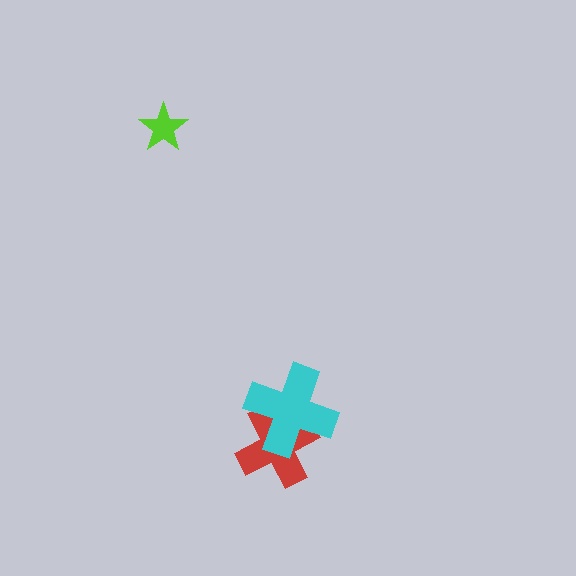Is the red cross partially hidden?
Yes, it is partially covered by another shape.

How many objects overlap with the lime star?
0 objects overlap with the lime star.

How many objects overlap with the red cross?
1 object overlaps with the red cross.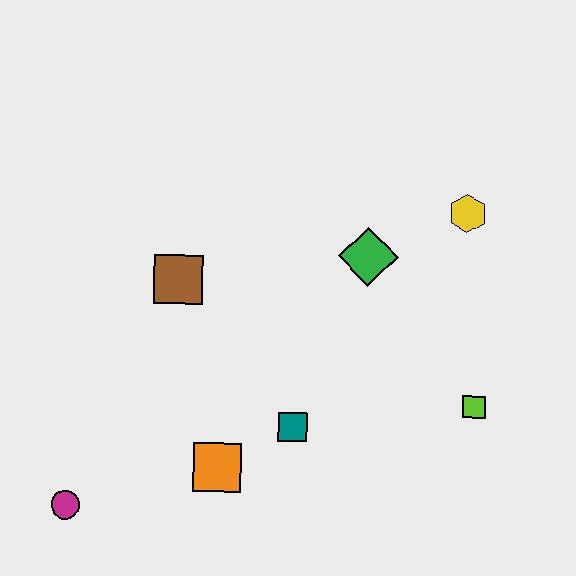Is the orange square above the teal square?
No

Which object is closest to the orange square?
The teal square is closest to the orange square.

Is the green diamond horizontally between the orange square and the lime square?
Yes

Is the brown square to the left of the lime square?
Yes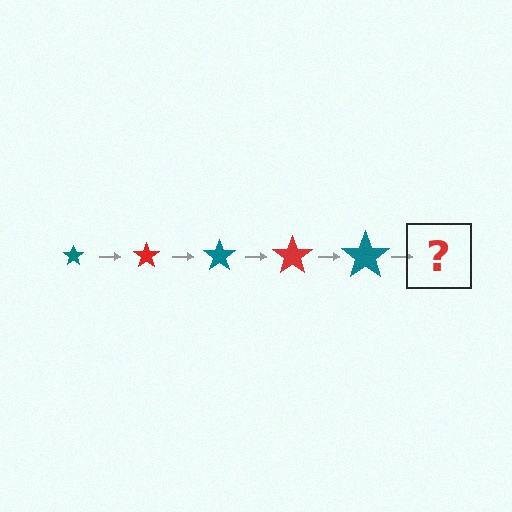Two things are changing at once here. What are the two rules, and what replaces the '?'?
The two rules are that the star grows larger each step and the color cycles through teal and red. The '?' should be a red star, larger than the previous one.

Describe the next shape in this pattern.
It should be a red star, larger than the previous one.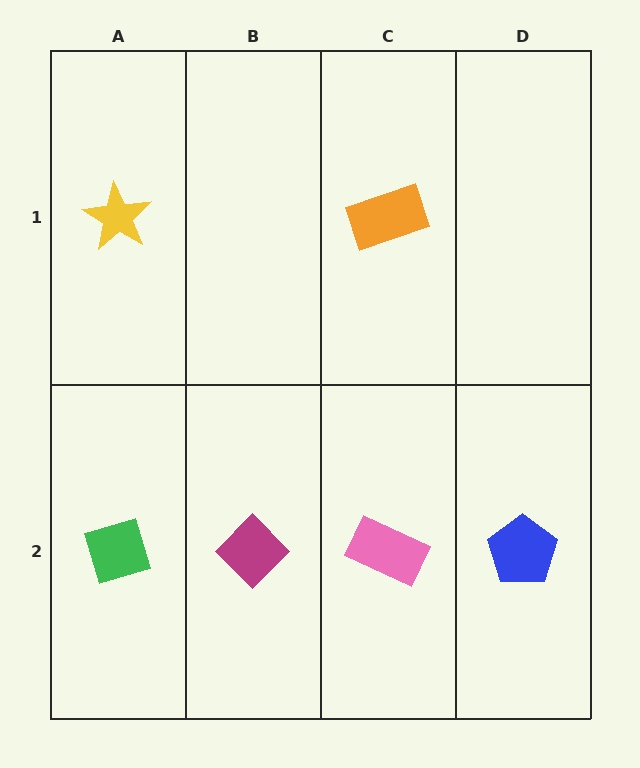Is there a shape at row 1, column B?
No, that cell is empty.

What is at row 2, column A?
A green diamond.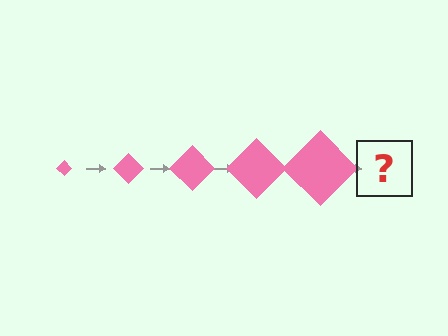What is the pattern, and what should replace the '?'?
The pattern is that the diamond gets progressively larger each step. The '?' should be a pink diamond, larger than the previous one.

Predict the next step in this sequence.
The next step is a pink diamond, larger than the previous one.